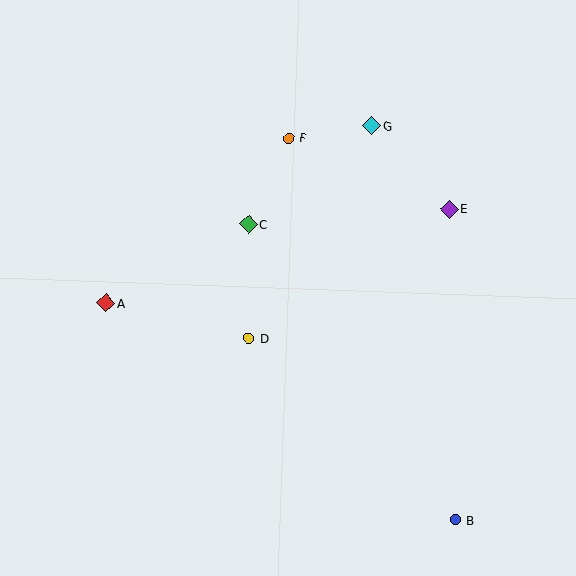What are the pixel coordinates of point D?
Point D is at (249, 338).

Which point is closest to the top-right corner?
Point G is closest to the top-right corner.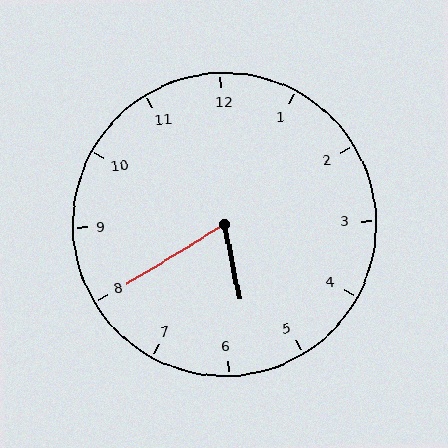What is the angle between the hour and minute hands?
Approximately 70 degrees.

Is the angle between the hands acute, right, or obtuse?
It is acute.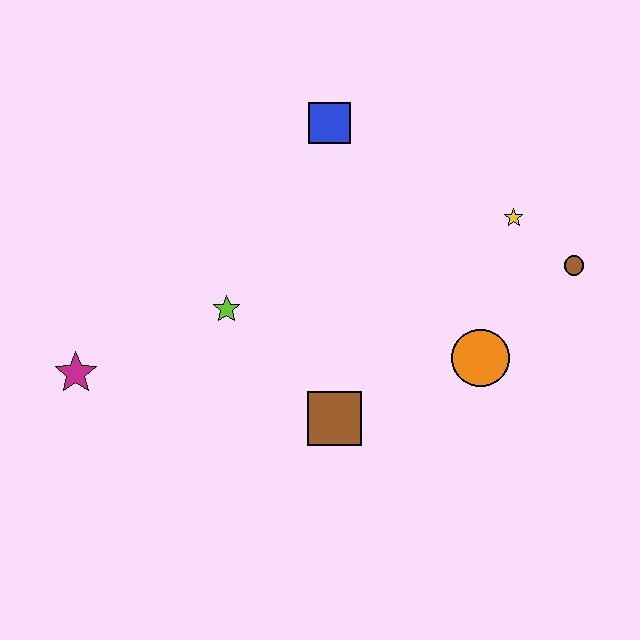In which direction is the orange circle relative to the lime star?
The orange circle is to the right of the lime star.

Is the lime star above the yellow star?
No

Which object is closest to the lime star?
The brown square is closest to the lime star.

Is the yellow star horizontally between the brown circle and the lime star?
Yes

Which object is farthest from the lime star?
The brown circle is farthest from the lime star.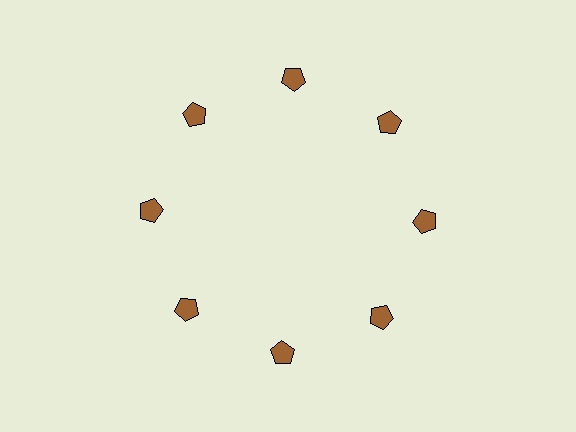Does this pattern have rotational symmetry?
Yes, this pattern has 8-fold rotational symmetry. It looks the same after rotating 45 degrees around the center.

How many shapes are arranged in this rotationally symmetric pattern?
There are 8 shapes, arranged in 8 groups of 1.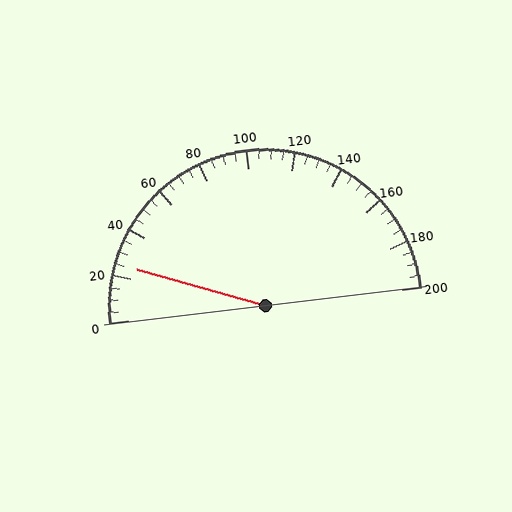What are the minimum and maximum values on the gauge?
The gauge ranges from 0 to 200.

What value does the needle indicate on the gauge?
The needle indicates approximately 25.